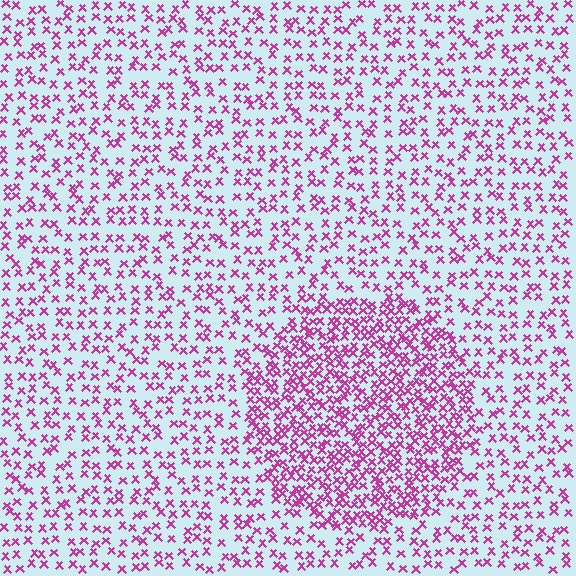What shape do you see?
I see a circle.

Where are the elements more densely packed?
The elements are more densely packed inside the circle boundary.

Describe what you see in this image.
The image contains small magenta elements arranged at two different densities. A circle-shaped region is visible where the elements are more densely packed than the surrounding area.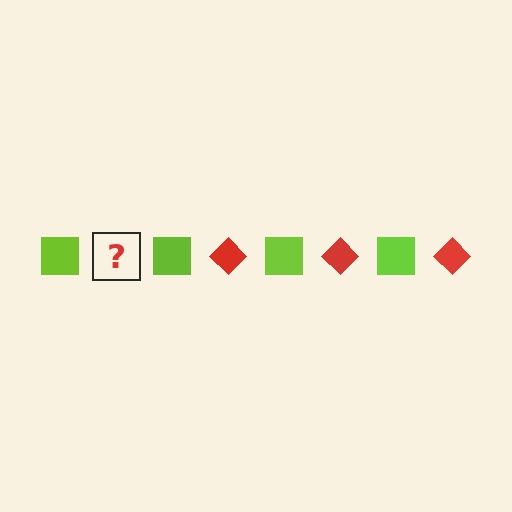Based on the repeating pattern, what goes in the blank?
The blank should be a red diamond.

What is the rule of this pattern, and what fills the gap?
The rule is that the pattern alternates between lime square and red diamond. The gap should be filled with a red diamond.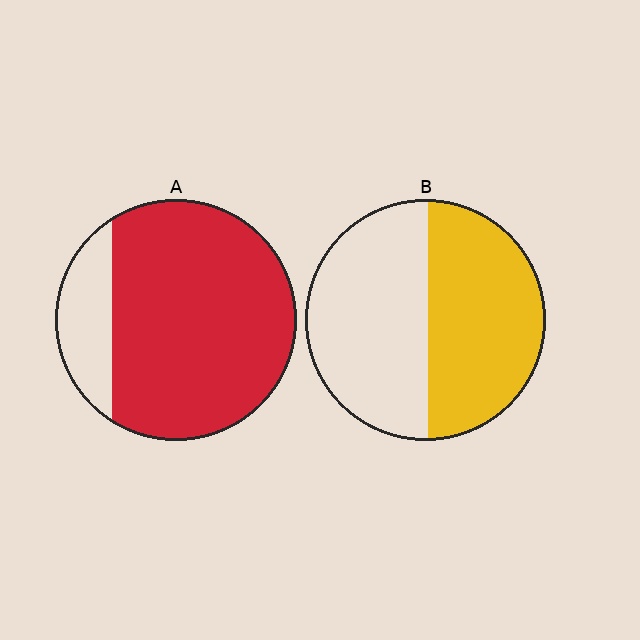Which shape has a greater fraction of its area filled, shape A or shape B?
Shape A.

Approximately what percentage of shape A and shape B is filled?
A is approximately 80% and B is approximately 50%.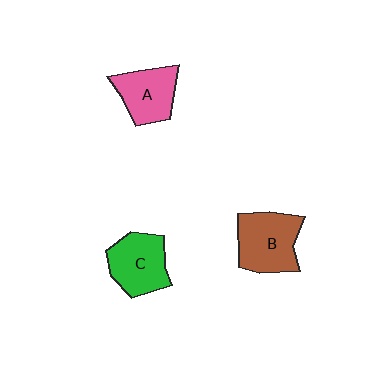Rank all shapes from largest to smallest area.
From largest to smallest: B (brown), C (green), A (pink).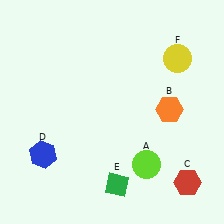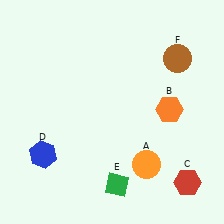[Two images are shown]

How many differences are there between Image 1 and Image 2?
There are 2 differences between the two images.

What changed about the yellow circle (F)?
In Image 1, F is yellow. In Image 2, it changed to brown.